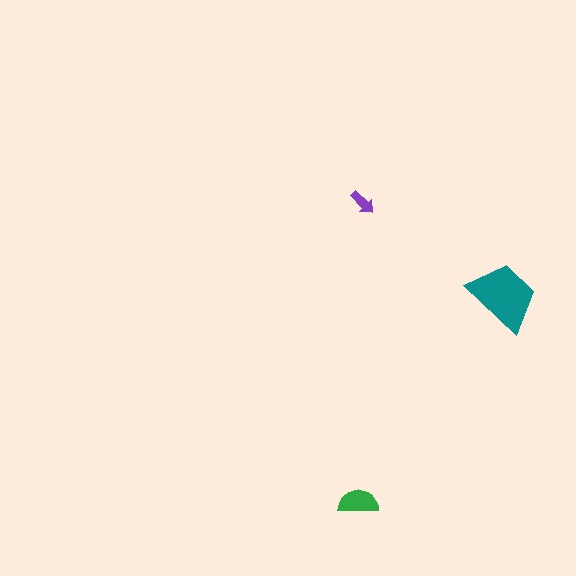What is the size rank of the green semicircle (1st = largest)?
2nd.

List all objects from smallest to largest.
The purple arrow, the green semicircle, the teal trapezoid.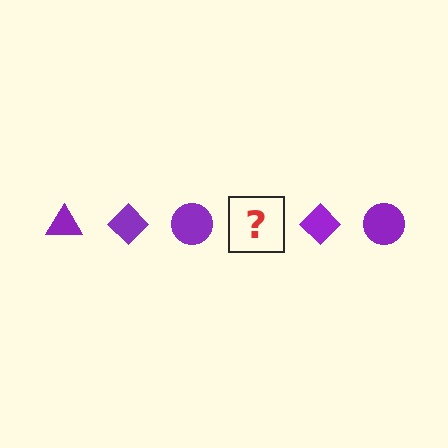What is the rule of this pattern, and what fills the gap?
The rule is that the pattern cycles through triangle, diamond, circle shapes in purple. The gap should be filled with a purple triangle.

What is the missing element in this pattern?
The missing element is a purple triangle.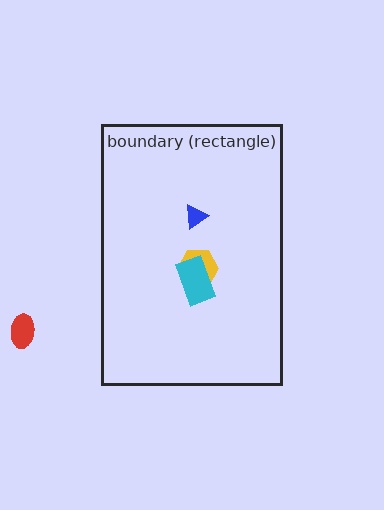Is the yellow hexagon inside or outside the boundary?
Inside.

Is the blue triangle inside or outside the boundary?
Inside.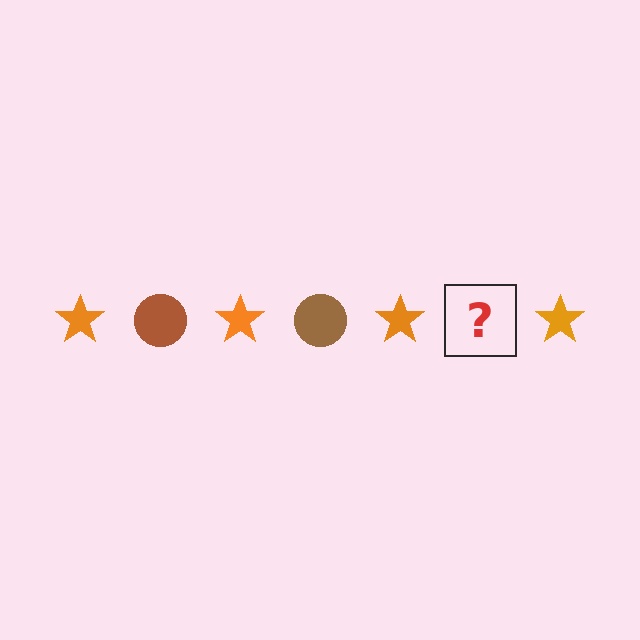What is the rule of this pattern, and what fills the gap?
The rule is that the pattern alternates between orange star and brown circle. The gap should be filled with a brown circle.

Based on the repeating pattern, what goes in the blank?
The blank should be a brown circle.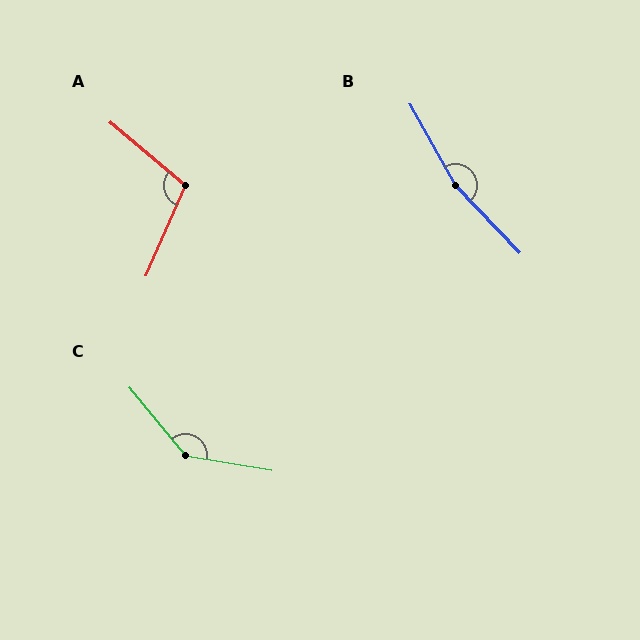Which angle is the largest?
B, at approximately 165 degrees.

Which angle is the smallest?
A, at approximately 107 degrees.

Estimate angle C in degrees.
Approximately 139 degrees.